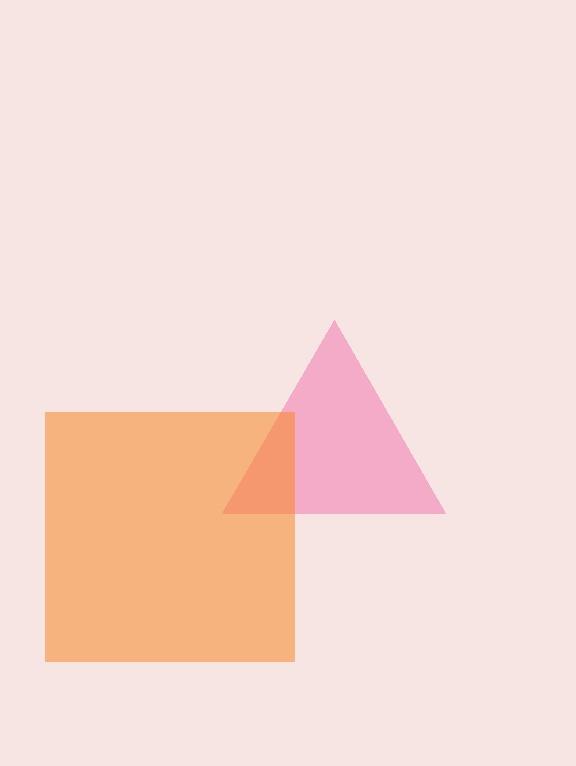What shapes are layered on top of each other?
The layered shapes are: a pink triangle, an orange square.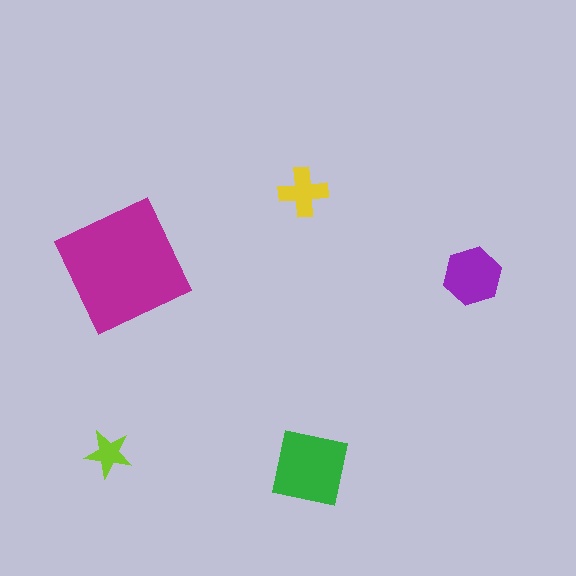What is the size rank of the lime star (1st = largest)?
5th.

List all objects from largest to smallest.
The magenta square, the green square, the purple hexagon, the yellow cross, the lime star.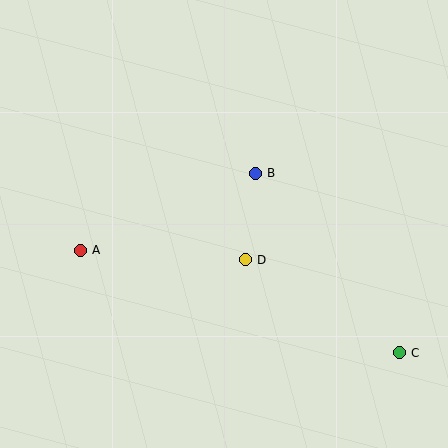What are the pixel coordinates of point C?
Point C is at (399, 353).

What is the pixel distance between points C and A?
The distance between C and A is 335 pixels.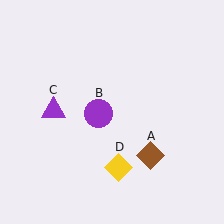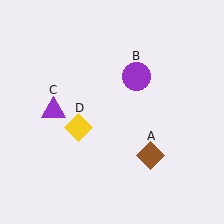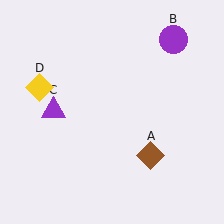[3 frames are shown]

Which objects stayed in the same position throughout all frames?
Brown diamond (object A) and purple triangle (object C) remained stationary.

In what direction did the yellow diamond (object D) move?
The yellow diamond (object D) moved up and to the left.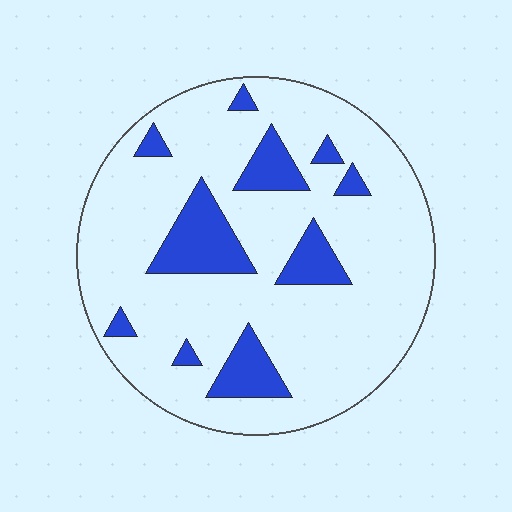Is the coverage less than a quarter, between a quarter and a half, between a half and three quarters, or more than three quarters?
Less than a quarter.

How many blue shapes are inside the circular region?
10.